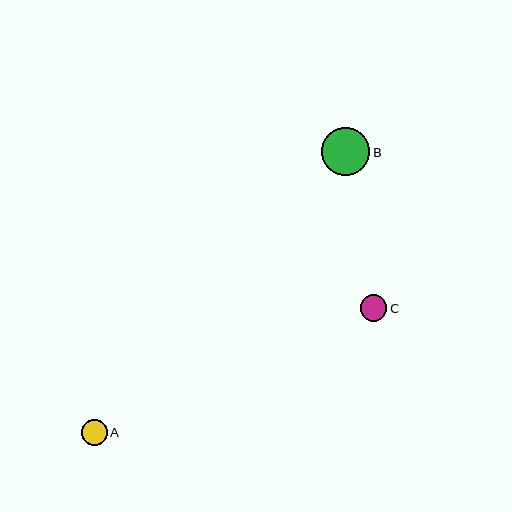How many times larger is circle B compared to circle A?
Circle B is approximately 1.9 times the size of circle A.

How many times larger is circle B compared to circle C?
Circle B is approximately 1.8 times the size of circle C.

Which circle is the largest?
Circle B is the largest with a size of approximately 48 pixels.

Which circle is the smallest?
Circle A is the smallest with a size of approximately 25 pixels.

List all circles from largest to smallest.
From largest to smallest: B, C, A.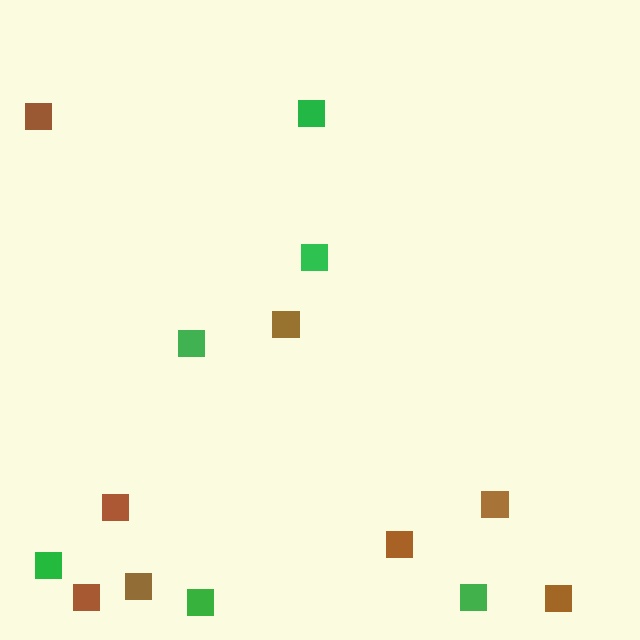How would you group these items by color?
There are 2 groups: one group of brown squares (8) and one group of green squares (6).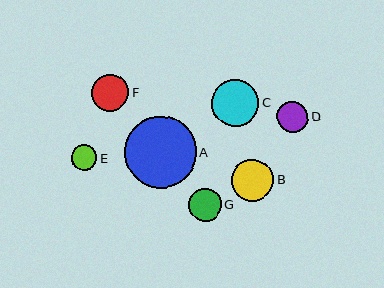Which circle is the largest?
Circle A is the largest with a size of approximately 72 pixels.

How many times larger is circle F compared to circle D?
Circle F is approximately 1.2 times the size of circle D.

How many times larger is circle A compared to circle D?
Circle A is approximately 2.3 times the size of circle D.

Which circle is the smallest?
Circle E is the smallest with a size of approximately 26 pixels.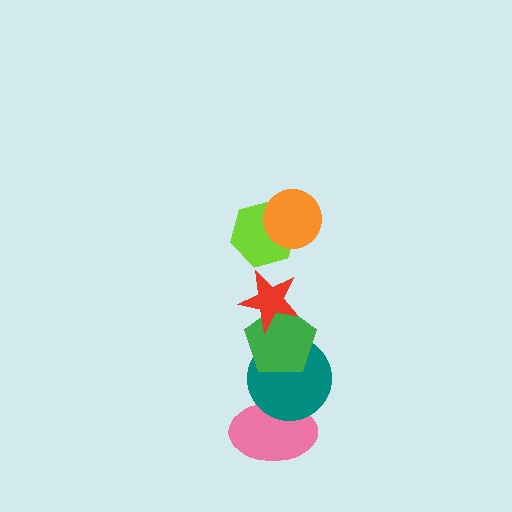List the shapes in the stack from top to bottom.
From top to bottom: the orange circle, the lime hexagon, the red star, the green pentagon, the teal circle, the pink ellipse.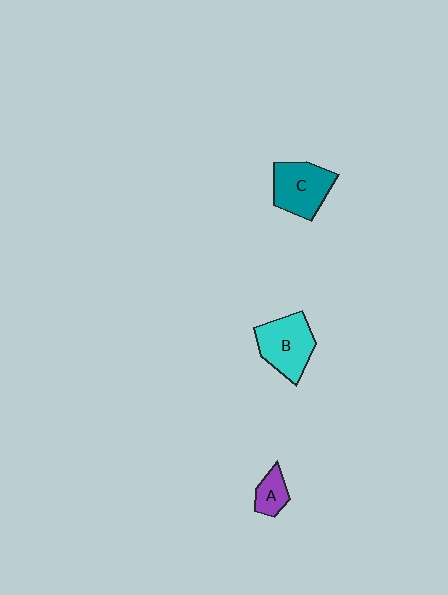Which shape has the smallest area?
Shape A (purple).